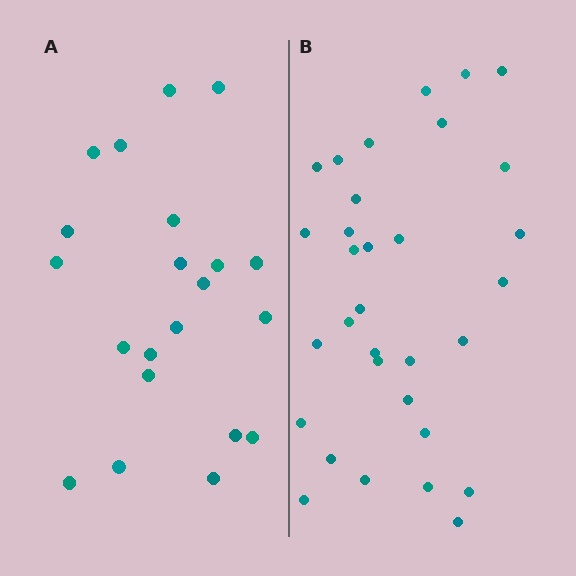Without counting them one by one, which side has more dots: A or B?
Region B (the right region) has more dots.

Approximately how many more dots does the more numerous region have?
Region B has roughly 12 or so more dots than region A.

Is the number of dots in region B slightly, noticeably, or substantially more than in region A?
Region B has substantially more. The ratio is roughly 1.5 to 1.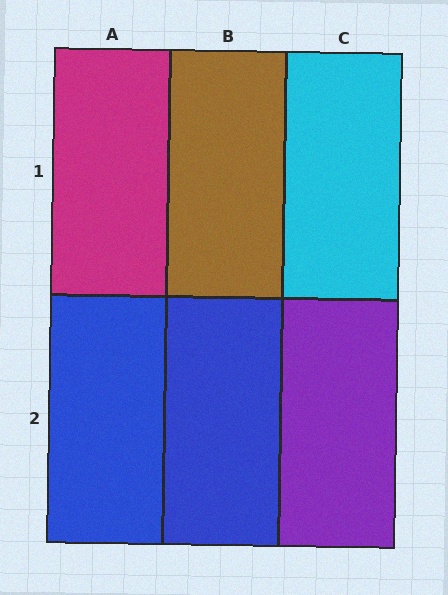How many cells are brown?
1 cell is brown.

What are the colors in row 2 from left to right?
Blue, blue, purple.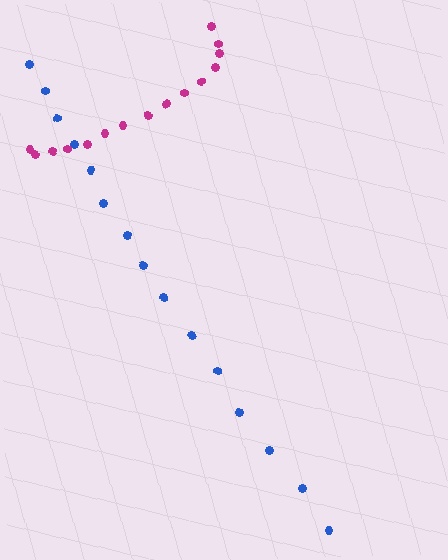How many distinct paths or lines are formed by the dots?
There are 2 distinct paths.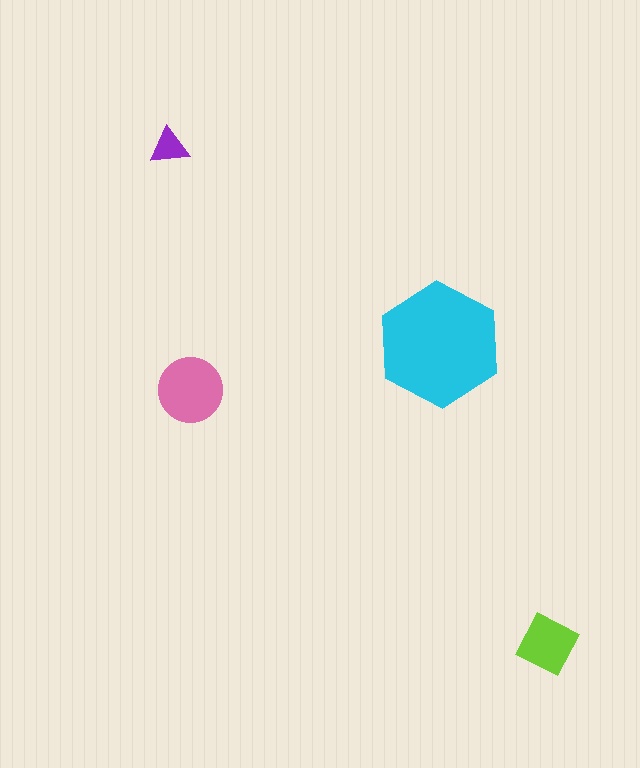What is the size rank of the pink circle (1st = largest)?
2nd.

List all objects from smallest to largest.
The purple triangle, the lime diamond, the pink circle, the cyan hexagon.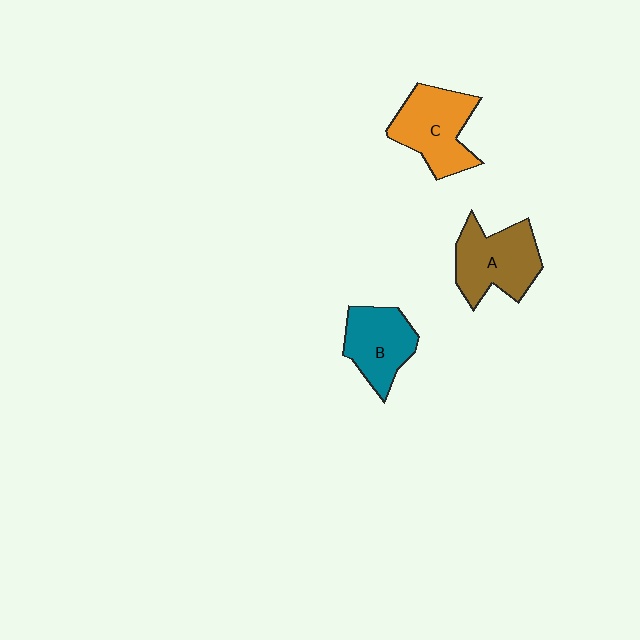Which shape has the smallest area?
Shape B (teal).